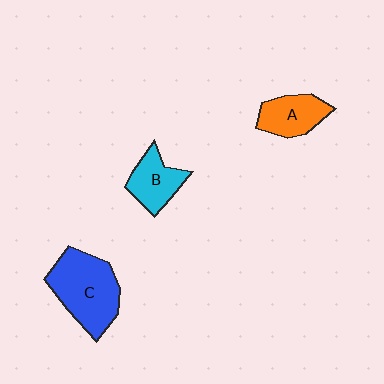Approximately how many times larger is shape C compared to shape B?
Approximately 1.8 times.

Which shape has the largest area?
Shape C (blue).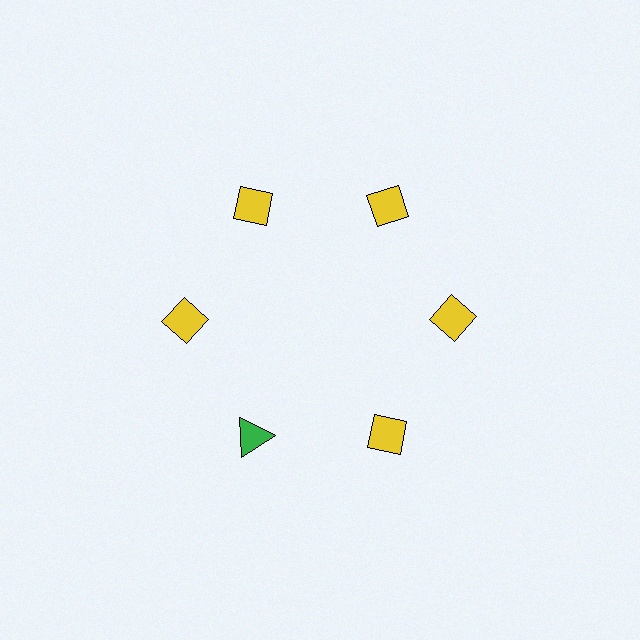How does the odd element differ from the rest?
It differs in both color (green instead of yellow) and shape (triangle instead of diamond).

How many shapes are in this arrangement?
There are 6 shapes arranged in a ring pattern.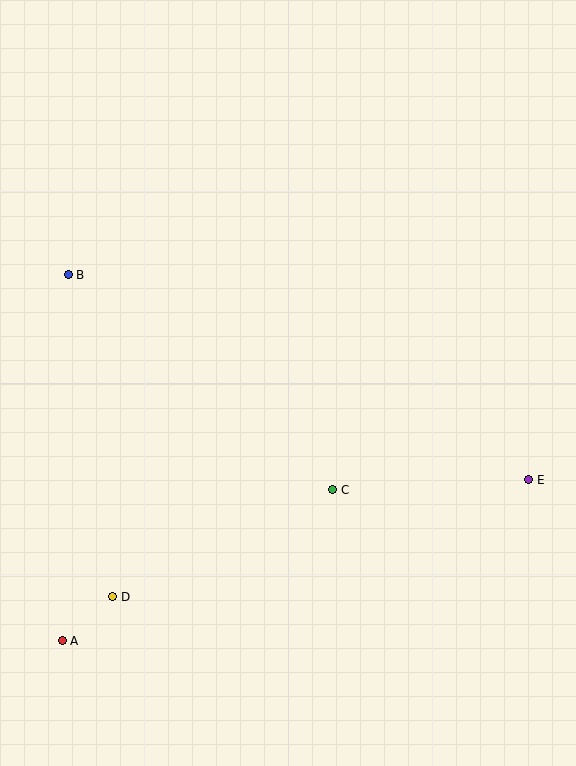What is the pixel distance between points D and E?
The distance between D and E is 432 pixels.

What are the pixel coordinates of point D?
Point D is at (113, 597).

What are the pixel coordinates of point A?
Point A is at (62, 641).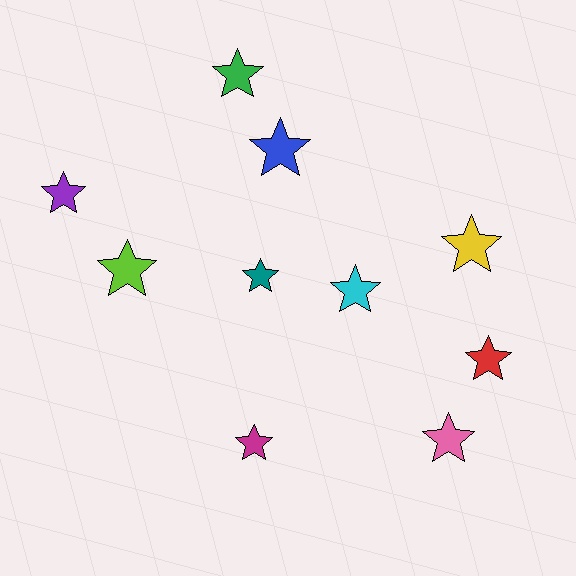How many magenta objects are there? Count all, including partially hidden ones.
There is 1 magenta object.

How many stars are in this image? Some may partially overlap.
There are 10 stars.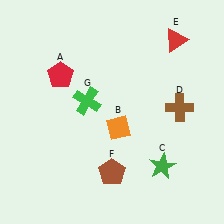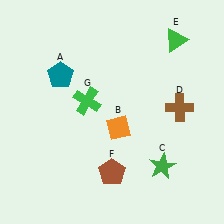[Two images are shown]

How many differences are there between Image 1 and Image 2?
There are 2 differences between the two images.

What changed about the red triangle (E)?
In Image 1, E is red. In Image 2, it changed to green.